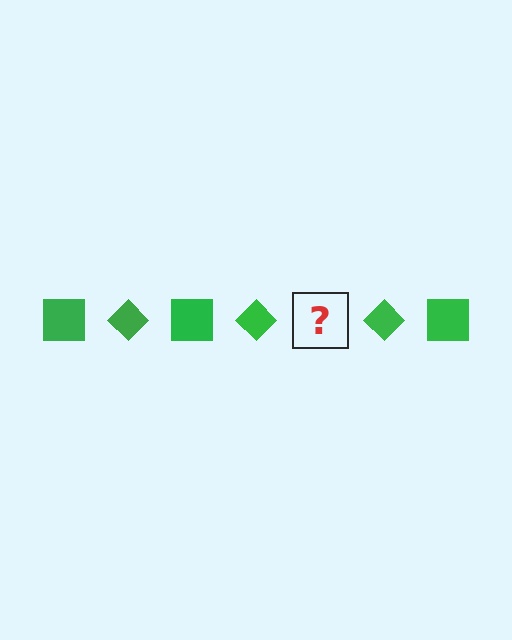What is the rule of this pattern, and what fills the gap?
The rule is that the pattern cycles through square, diamond shapes in green. The gap should be filled with a green square.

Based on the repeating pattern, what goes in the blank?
The blank should be a green square.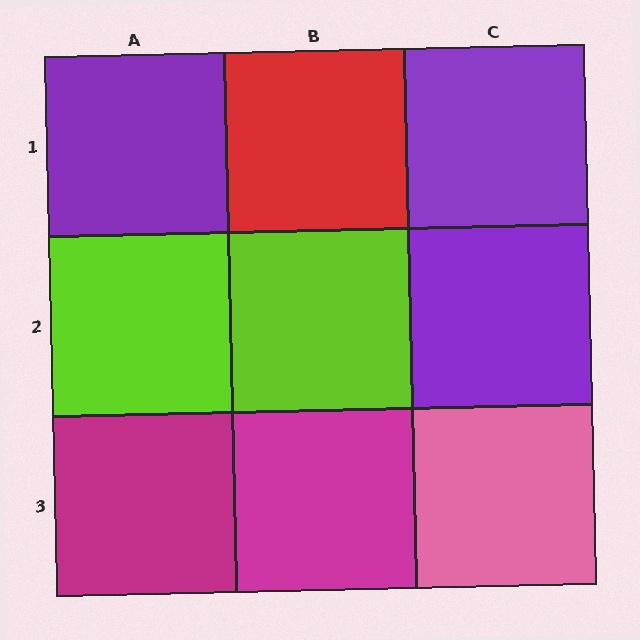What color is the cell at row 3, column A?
Magenta.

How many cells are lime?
2 cells are lime.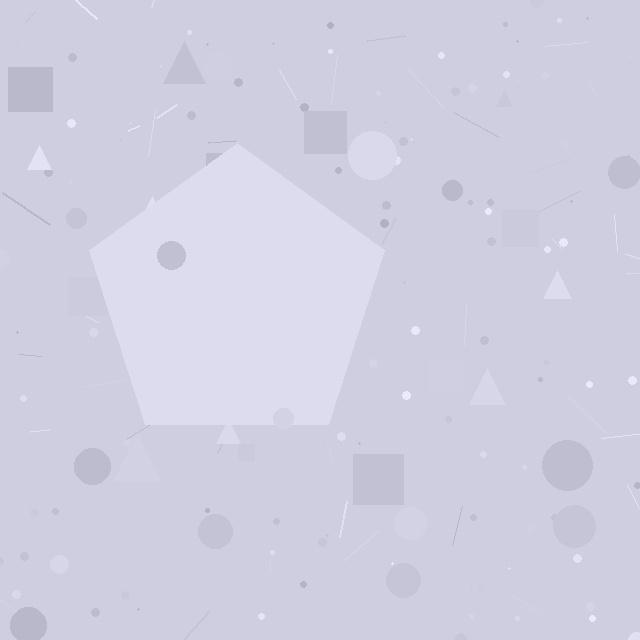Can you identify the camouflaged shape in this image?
The camouflaged shape is a pentagon.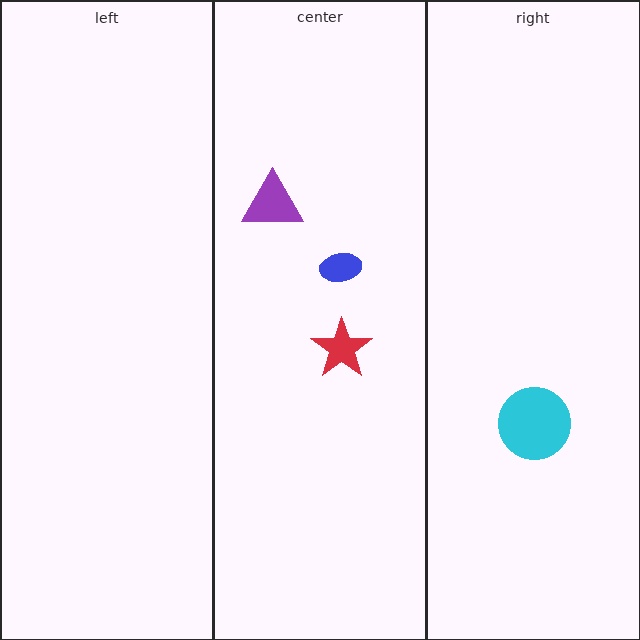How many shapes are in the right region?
1.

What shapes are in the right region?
The cyan circle.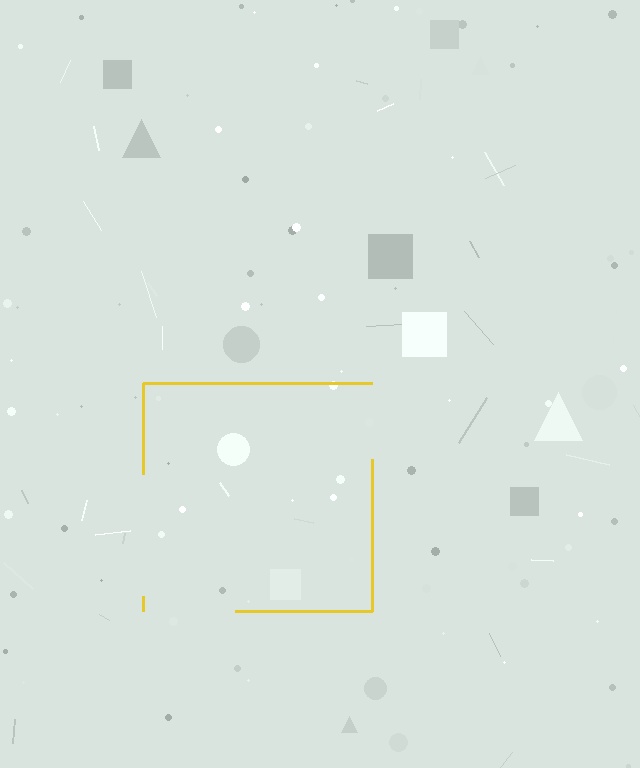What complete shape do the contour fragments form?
The contour fragments form a square.